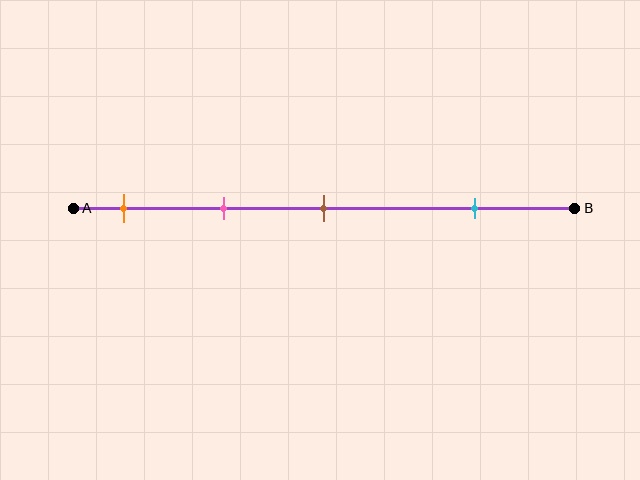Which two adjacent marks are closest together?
The orange and pink marks are the closest adjacent pair.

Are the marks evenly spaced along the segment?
No, the marks are not evenly spaced.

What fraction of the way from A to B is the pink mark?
The pink mark is approximately 30% (0.3) of the way from A to B.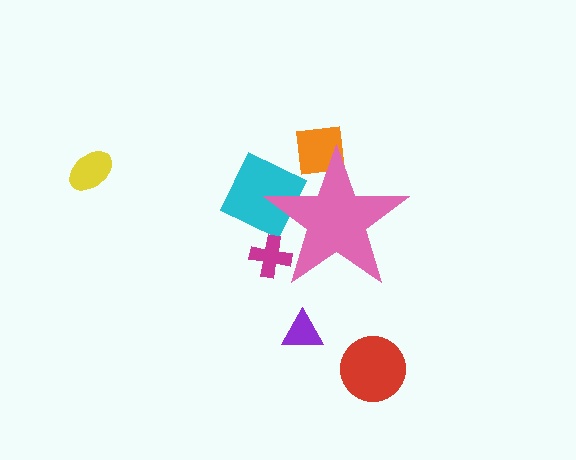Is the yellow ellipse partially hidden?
No, the yellow ellipse is fully visible.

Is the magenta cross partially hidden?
Yes, the magenta cross is partially hidden behind the pink star.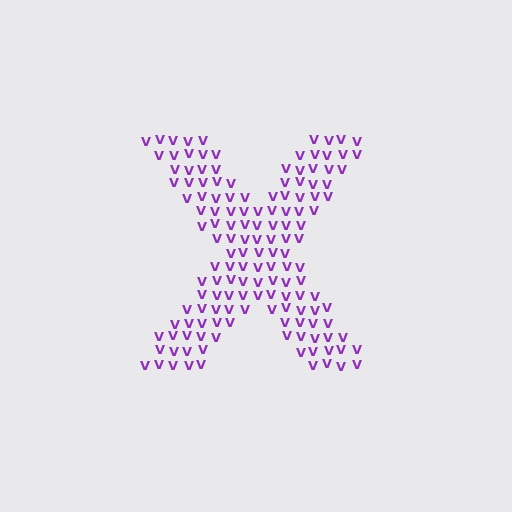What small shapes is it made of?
It is made of small letter V's.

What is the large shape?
The large shape is the letter X.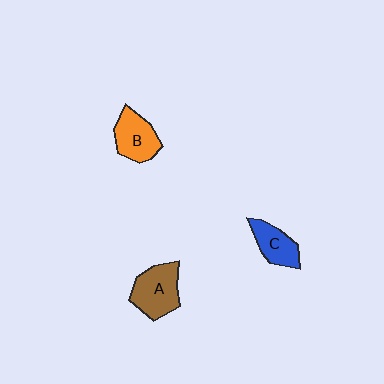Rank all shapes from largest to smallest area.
From largest to smallest: A (brown), B (orange), C (blue).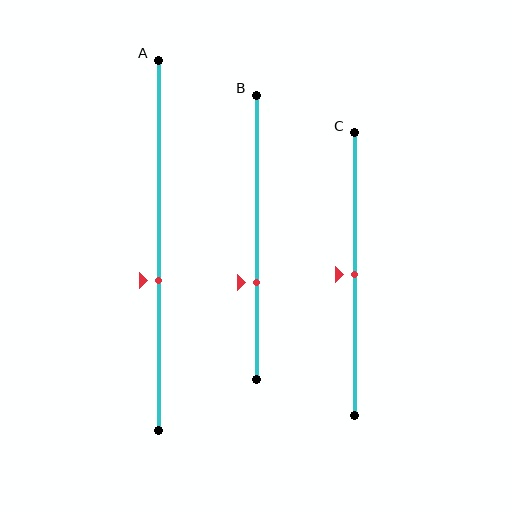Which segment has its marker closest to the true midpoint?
Segment C has its marker closest to the true midpoint.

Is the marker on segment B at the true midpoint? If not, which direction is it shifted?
No, the marker on segment B is shifted downward by about 16% of the segment length.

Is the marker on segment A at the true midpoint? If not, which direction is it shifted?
No, the marker on segment A is shifted downward by about 10% of the segment length.